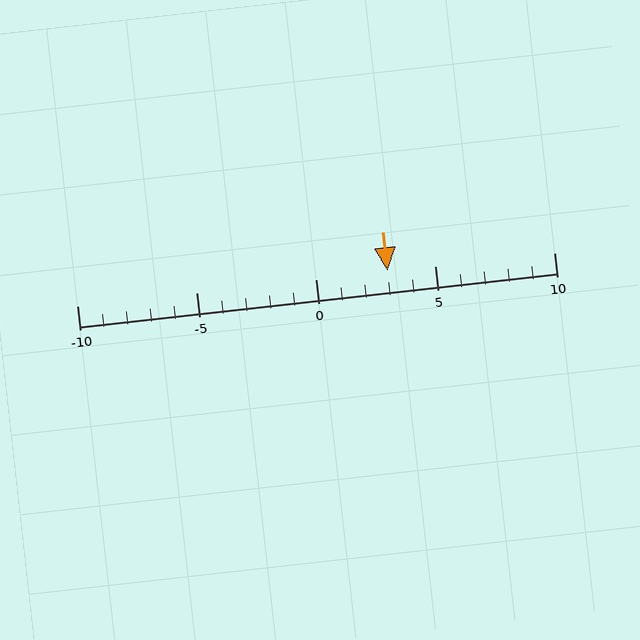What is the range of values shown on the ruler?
The ruler shows values from -10 to 10.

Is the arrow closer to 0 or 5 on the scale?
The arrow is closer to 5.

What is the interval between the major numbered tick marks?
The major tick marks are spaced 5 units apart.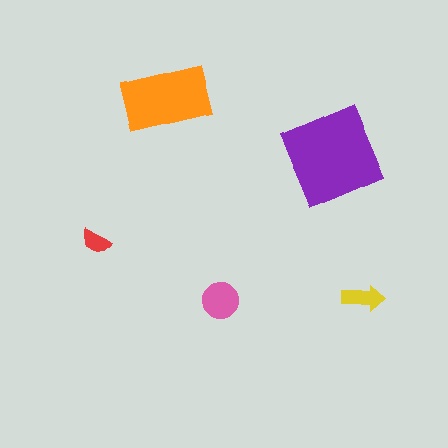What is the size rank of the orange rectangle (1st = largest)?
2nd.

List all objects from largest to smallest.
The purple square, the orange rectangle, the pink circle, the yellow arrow, the red semicircle.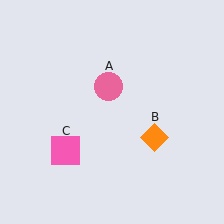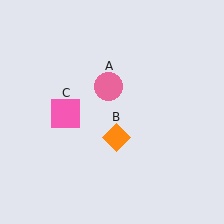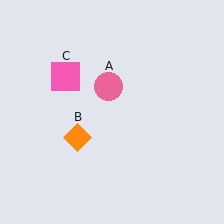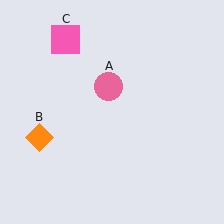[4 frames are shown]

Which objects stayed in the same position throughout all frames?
Pink circle (object A) remained stationary.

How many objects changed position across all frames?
2 objects changed position: orange diamond (object B), pink square (object C).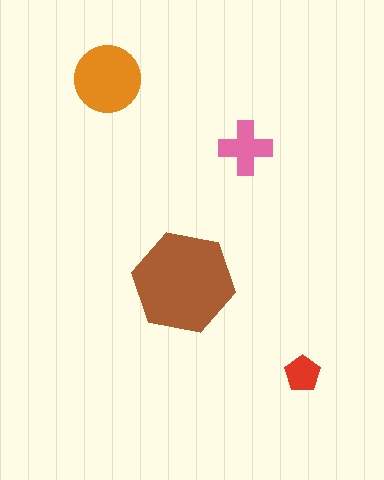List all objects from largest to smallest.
The brown hexagon, the orange circle, the pink cross, the red pentagon.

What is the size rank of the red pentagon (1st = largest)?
4th.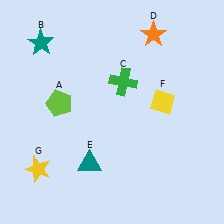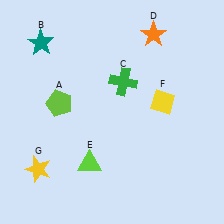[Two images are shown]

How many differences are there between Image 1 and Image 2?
There is 1 difference between the two images.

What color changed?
The triangle (E) changed from teal in Image 1 to lime in Image 2.